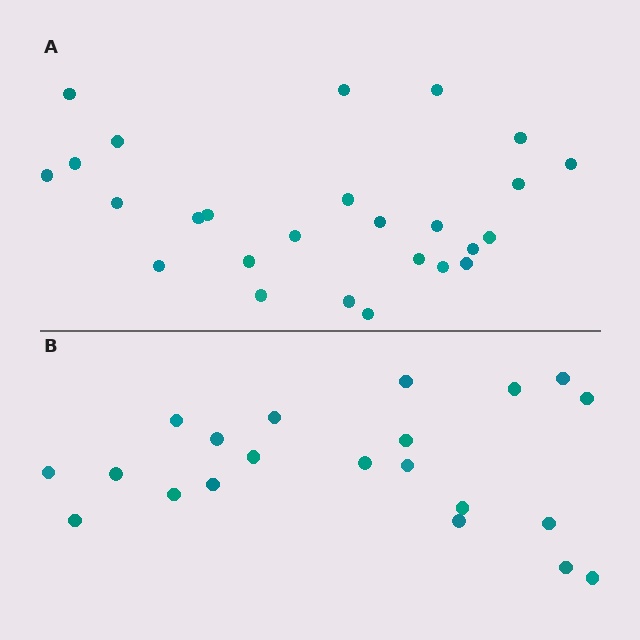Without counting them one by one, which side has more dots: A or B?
Region A (the top region) has more dots.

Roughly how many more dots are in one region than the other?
Region A has about 5 more dots than region B.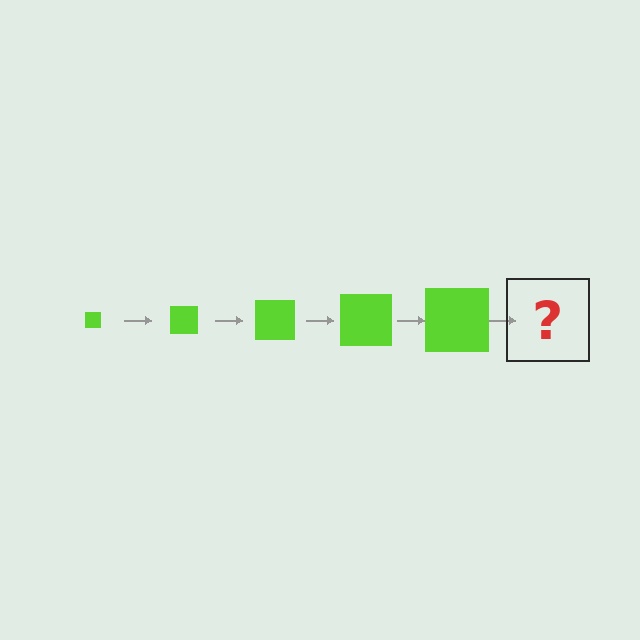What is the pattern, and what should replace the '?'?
The pattern is that the square gets progressively larger each step. The '?' should be a lime square, larger than the previous one.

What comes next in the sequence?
The next element should be a lime square, larger than the previous one.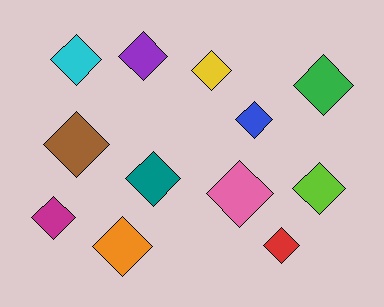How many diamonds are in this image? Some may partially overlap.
There are 12 diamonds.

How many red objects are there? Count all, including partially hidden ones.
There is 1 red object.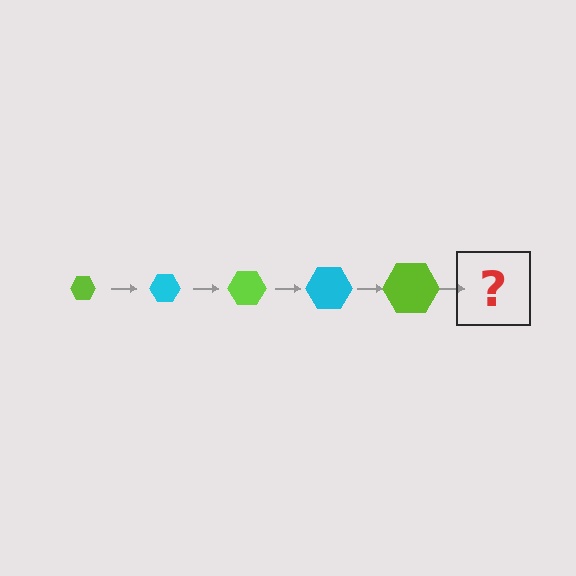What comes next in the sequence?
The next element should be a cyan hexagon, larger than the previous one.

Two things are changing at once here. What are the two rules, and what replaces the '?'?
The two rules are that the hexagon grows larger each step and the color cycles through lime and cyan. The '?' should be a cyan hexagon, larger than the previous one.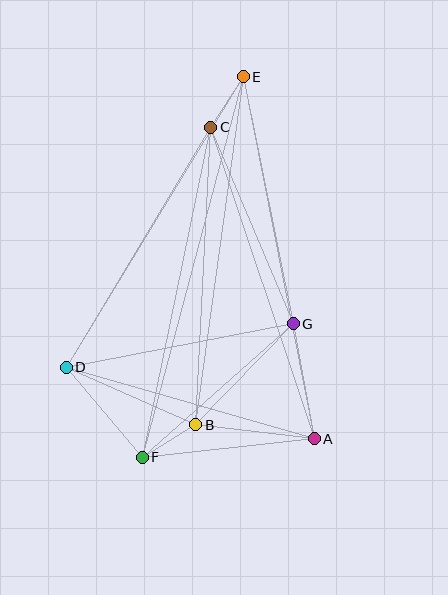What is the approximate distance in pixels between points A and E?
The distance between A and E is approximately 369 pixels.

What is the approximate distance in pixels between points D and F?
The distance between D and F is approximately 118 pixels.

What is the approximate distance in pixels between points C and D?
The distance between C and D is approximately 280 pixels.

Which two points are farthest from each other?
Points E and F are farthest from each other.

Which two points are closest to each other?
Points C and E are closest to each other.